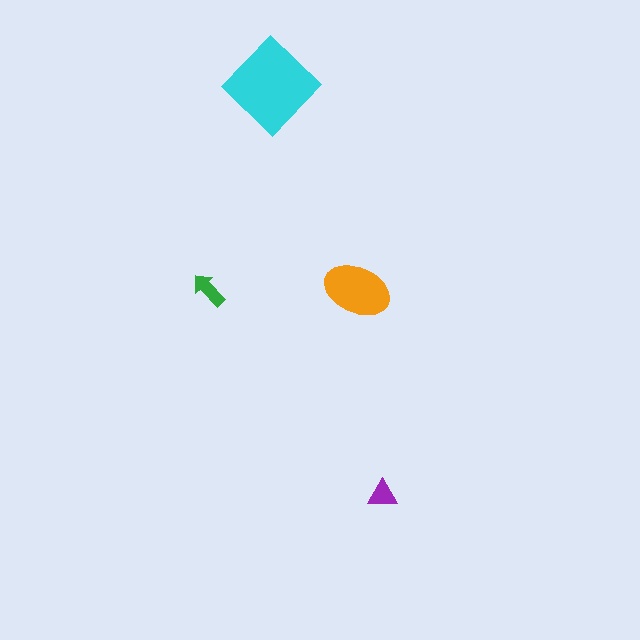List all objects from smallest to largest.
The purple triangle, the green arrow, the orange ellipse, the cyan diamond.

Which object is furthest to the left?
The green arrow is leftmost.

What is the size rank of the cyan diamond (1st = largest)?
1st.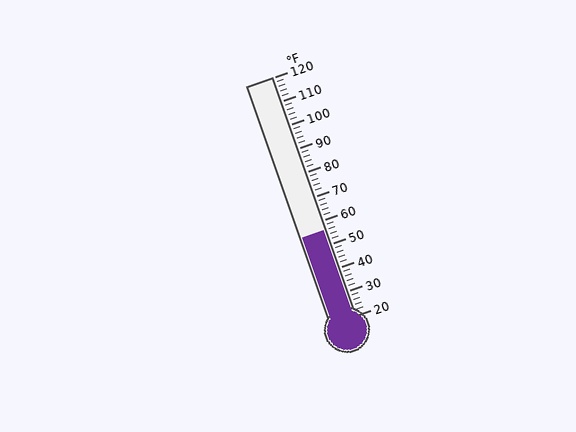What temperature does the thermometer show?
The thermometer shows approximately 56°F.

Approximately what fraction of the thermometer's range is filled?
The thermometer is filled to approximately 35% of its range.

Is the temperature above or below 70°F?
The temperature is below 70°F.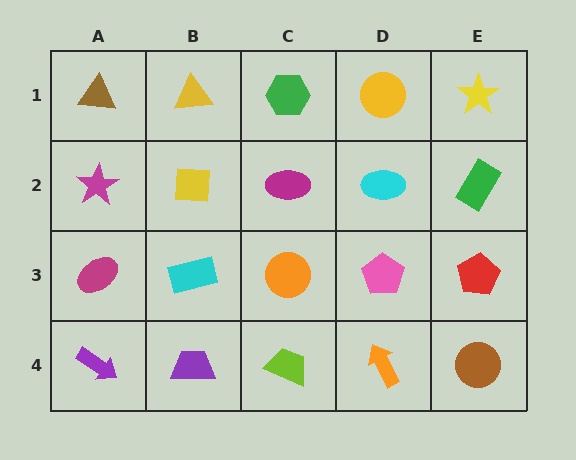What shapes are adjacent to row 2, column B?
A yellow triangle (row 1, column B), a cyan rectangle (row 3, column B), a magenta star (row 2, column A), a magenta ellipse (row 2, column C).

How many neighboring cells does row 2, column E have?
3.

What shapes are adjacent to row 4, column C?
An orange circle (row 3, column C), a purple trapezoid (row 4, column B), an orange arrow (row 4, column D).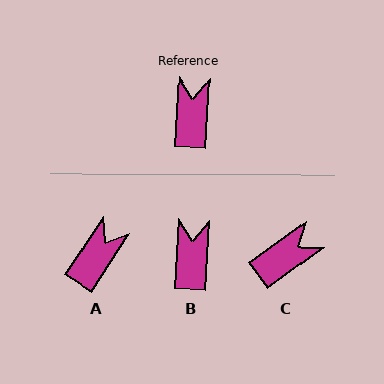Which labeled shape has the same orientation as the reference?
B.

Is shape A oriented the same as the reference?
No, it is off by about 30 degrees.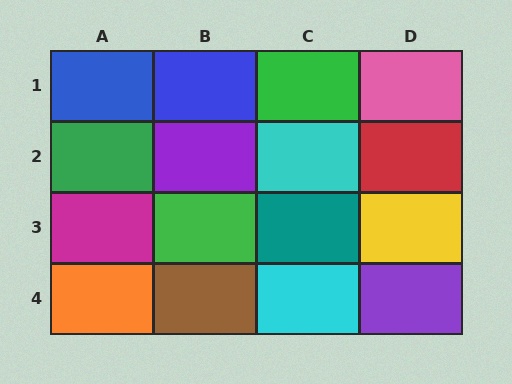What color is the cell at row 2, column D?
Red.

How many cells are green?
3 cells are green.